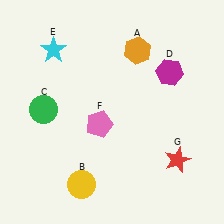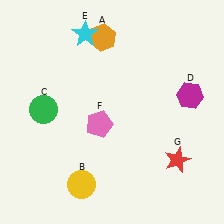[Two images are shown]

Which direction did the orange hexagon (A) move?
The orange hexagon (A) moved left.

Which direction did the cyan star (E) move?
The cyan star (E) moved right.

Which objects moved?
The objects that moved are: the orange hexagon (A), the magenta hexagon (D), the cyan star (E).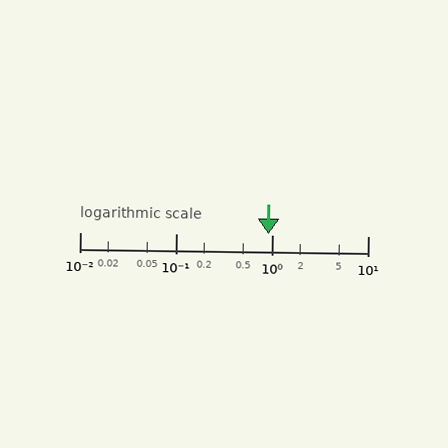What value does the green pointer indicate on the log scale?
The pointer indicates approximately 0.92.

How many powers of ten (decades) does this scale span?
The scale spans 3 decades, from 0.01 to 10.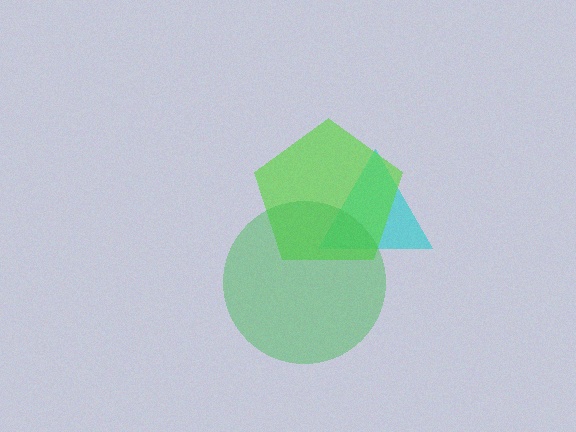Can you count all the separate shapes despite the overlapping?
Yes, there are 3 separate shapes.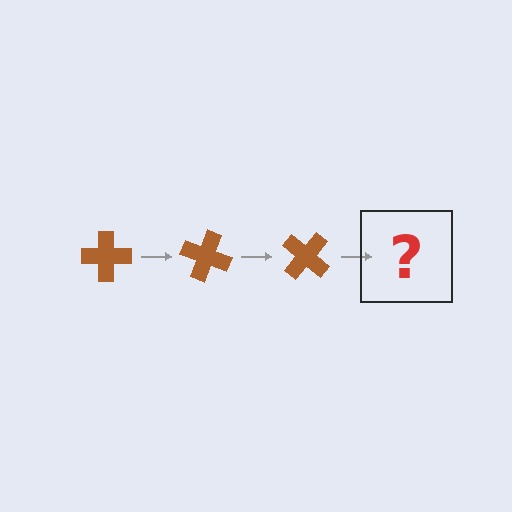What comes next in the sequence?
The next element should be a brown cross rotated 60 degrees.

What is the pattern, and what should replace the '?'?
The pattern is that the cross rotates 20 degrees each step. The '?' should be a brown cross rotated 60 degrees.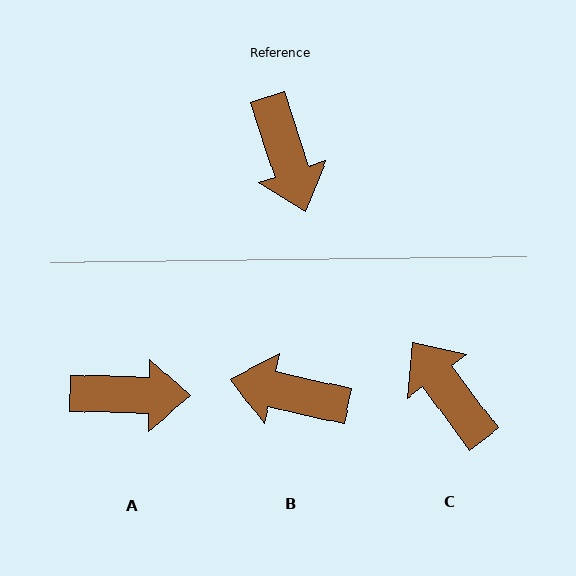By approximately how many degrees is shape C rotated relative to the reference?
Approximately 162 degrees clockwise.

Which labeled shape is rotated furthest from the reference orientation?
C, about 162 degrees away.